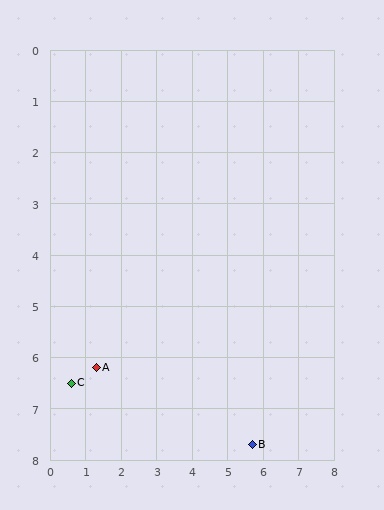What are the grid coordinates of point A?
Point A is at approximately (1.3, 6.2).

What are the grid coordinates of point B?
Point B is at approximately (5.7, 7.7).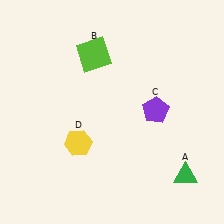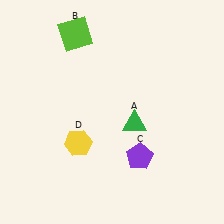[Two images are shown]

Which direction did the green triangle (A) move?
The green triangle (A) moved up.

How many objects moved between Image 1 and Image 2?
3 objects moved between the two images.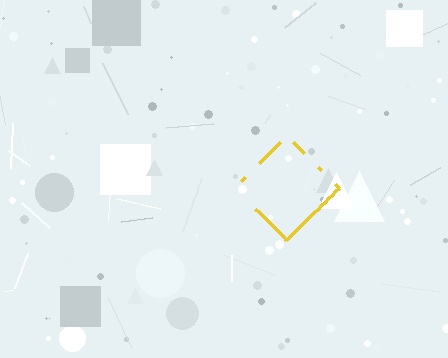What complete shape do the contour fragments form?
The contour fragments form a diamond.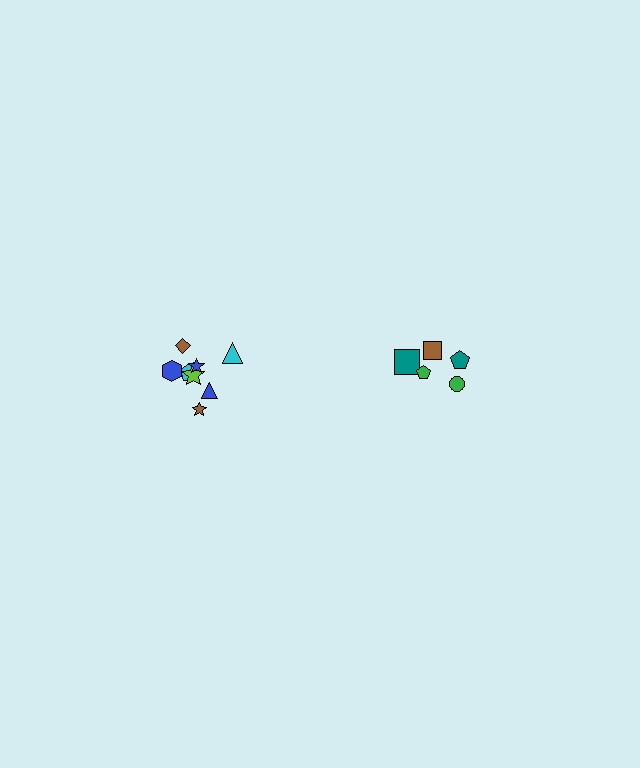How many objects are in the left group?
There are 8 objects.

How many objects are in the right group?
There are 5 objects.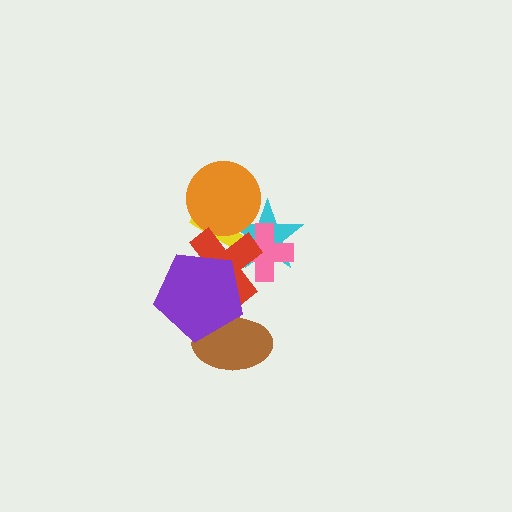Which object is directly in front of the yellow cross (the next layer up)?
The orange circle is directly in front of the yellow cross.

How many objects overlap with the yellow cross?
3 objects overlap with the yellow cross.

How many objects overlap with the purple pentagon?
2 objects overlap with the purple pentagon.